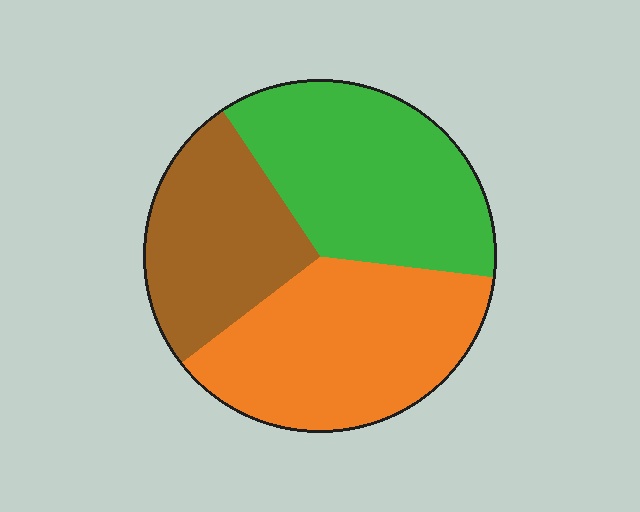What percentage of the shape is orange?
Orange covers 37% of the shape.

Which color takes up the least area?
Brown, at roughly 25%.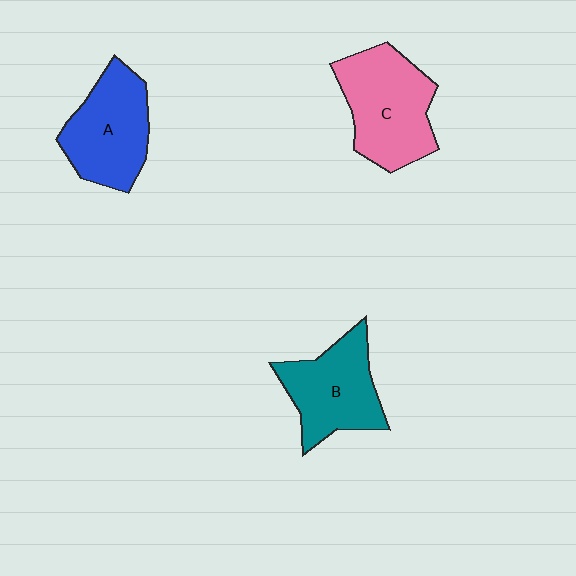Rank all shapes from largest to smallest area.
From largest to smallest: C (pink), A (blue), B (teal).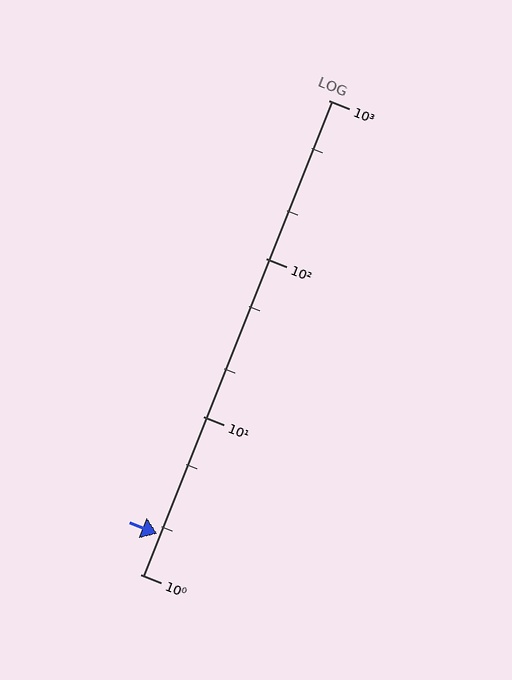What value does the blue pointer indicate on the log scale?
The pointer indicates approximately 1.8.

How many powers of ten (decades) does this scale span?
The scale spans 3 decades, from 1 to 1000.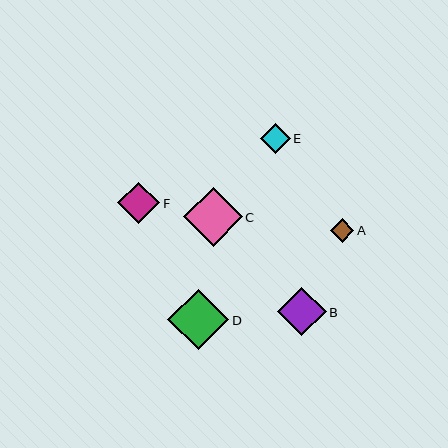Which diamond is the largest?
Diamond D is the largest with a size of approximately 61 pixels.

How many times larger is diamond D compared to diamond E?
Diamond D is approximately 2.0 times the size of diamond E.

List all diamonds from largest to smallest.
From largest to smallest: D, C, B, F, E, A.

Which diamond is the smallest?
Diamond A is the smallest with a size of approximately 23 pixels.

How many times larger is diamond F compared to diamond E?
Diamond F is approximately 1.4 times the size of diamond E.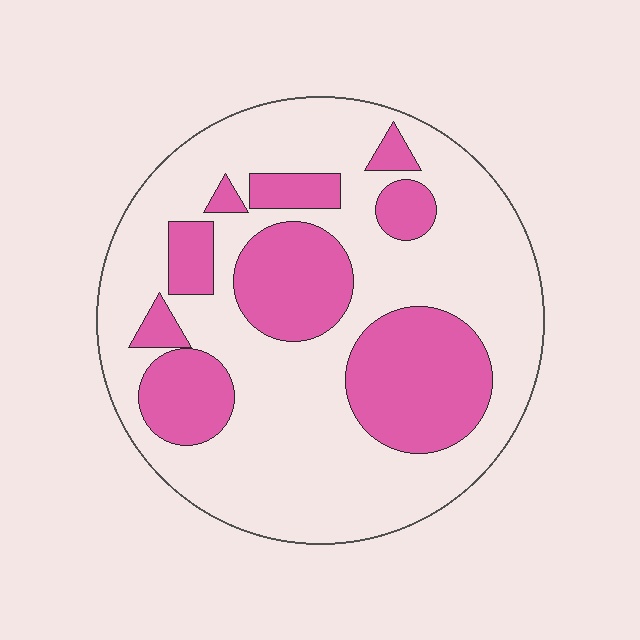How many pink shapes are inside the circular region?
9.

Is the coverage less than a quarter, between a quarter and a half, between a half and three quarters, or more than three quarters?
Between a quarter and a half.